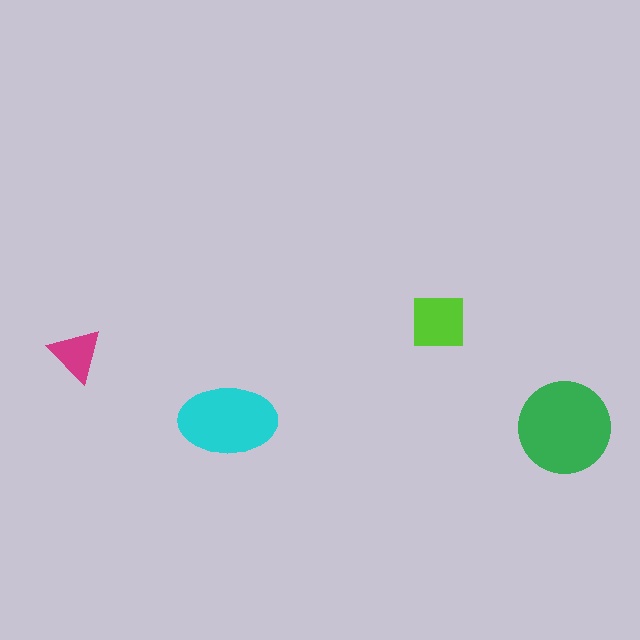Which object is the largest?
The green circle.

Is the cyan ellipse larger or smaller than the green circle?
Smaller.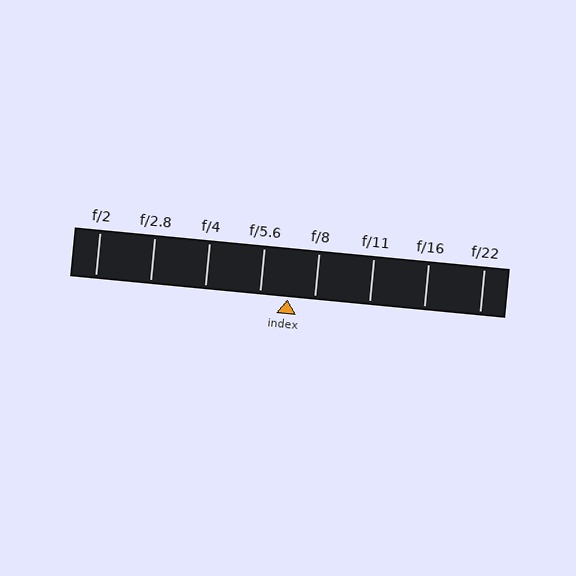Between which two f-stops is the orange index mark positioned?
The index mark is between f/5.6 and f/8.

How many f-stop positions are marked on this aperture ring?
There are 8 f-stop positions marked.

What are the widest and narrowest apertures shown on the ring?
The widest aperture shown is f/2 and the narrowest is f/22.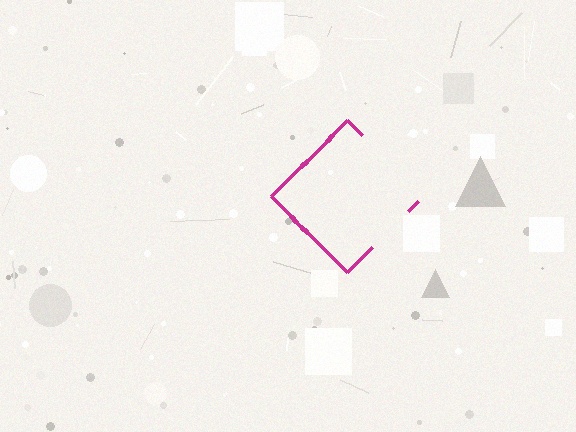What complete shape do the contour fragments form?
The contour fragments form a diamond.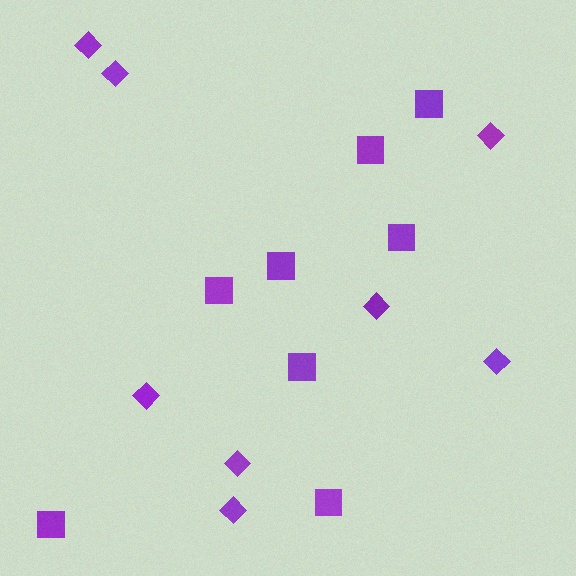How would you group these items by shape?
There are 2 groups: one group of squares (8) and one group of diamonds (8).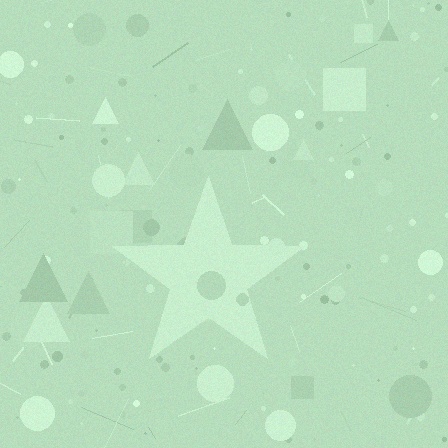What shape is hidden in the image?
A star is hidden in the image.